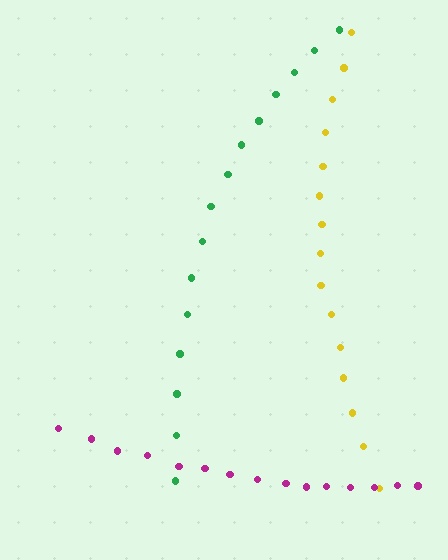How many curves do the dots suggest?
There are 3 distinct paths.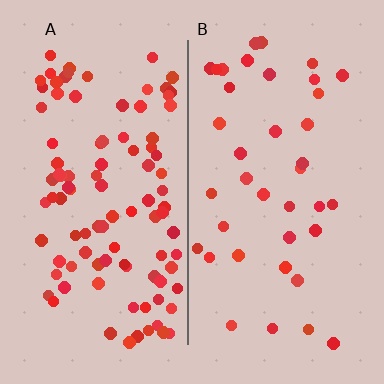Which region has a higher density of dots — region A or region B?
A (the left).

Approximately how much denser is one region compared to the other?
Approximately 2.6× — region A over region B.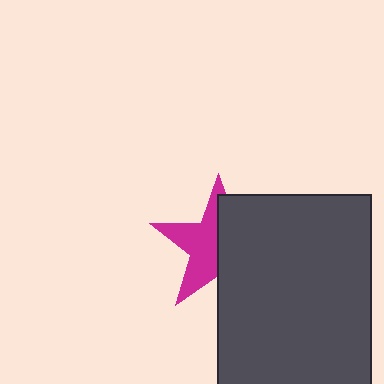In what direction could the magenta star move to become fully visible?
The magenta star could move left. That would shift it out from behind the dark gray rectangle entirely.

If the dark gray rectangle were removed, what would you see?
You would see the complete magenta star.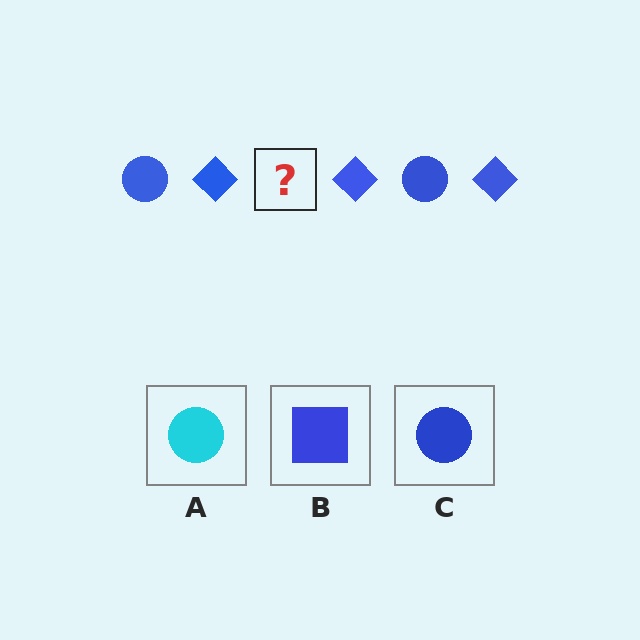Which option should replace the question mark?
Option C.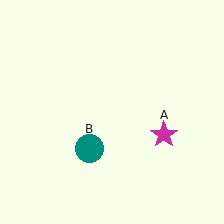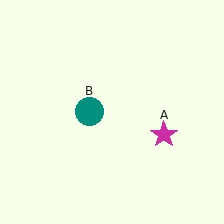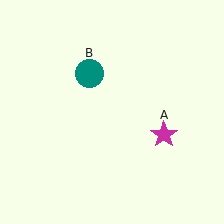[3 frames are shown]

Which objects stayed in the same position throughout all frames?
Magenta star (object A) remained stationary.